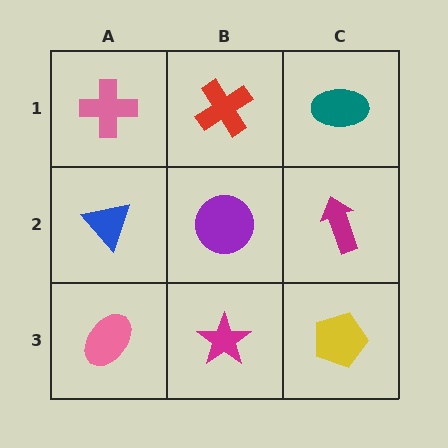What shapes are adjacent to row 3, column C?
A magenta arrow (row 2, column C), a magenta star (row 3, column B).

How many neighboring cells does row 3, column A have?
2.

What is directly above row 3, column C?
A magenta arrow.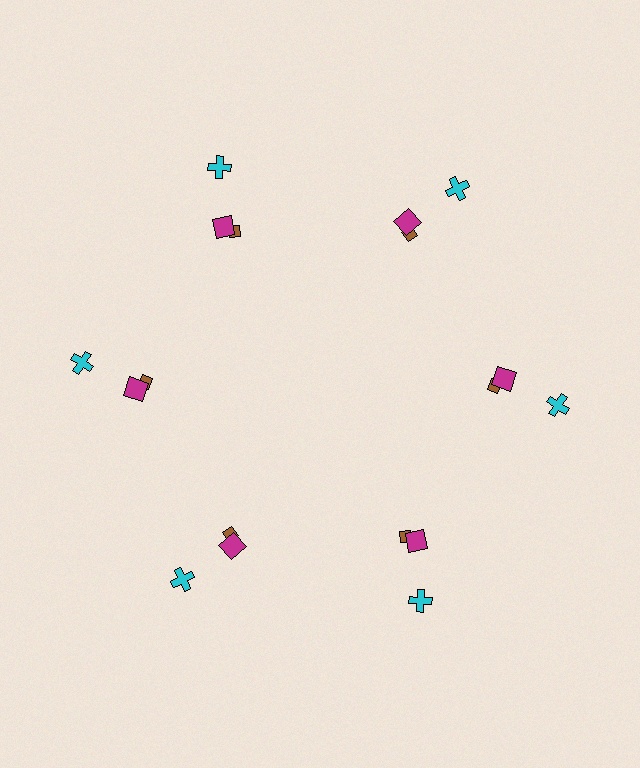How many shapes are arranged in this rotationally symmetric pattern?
There are 18 shapes, arranged in 6 groups of 3.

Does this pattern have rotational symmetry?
Yes, this pattern has 6-fold rotational symmetry. It looks the same after rotating 60 degrees around the center.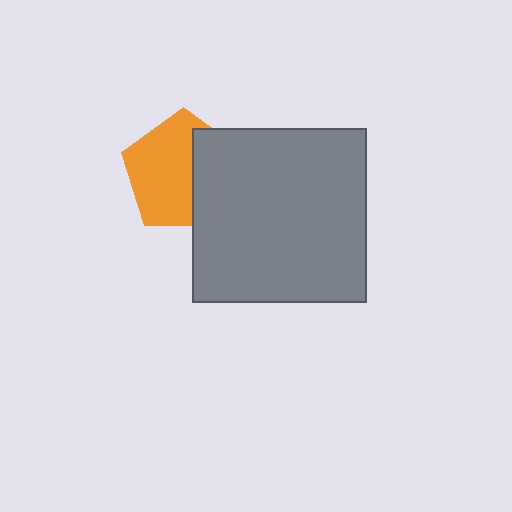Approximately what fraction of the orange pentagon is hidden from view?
Roughly 39% of the orange pentagon is hidden behind the gray square.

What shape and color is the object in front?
The object in front is a gray square.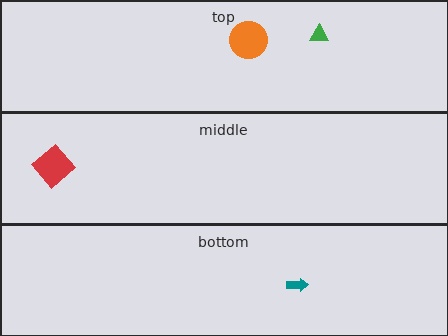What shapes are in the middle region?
The red diamond.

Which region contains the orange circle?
The top region.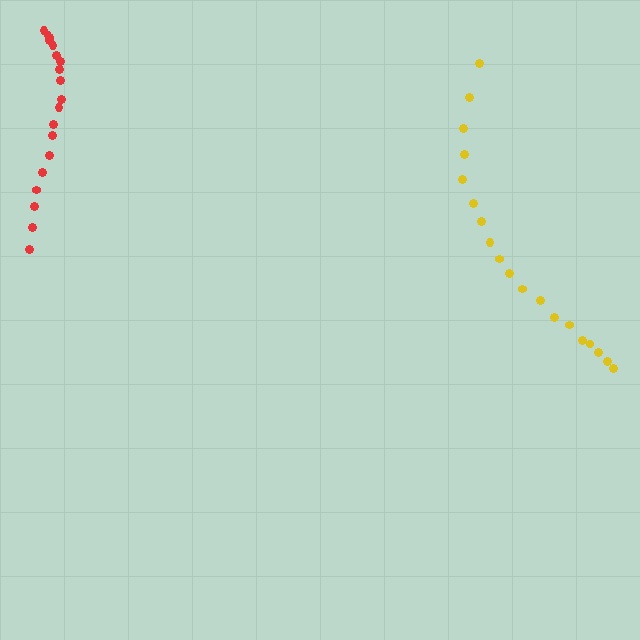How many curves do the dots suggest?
There are 2 distinct paths.